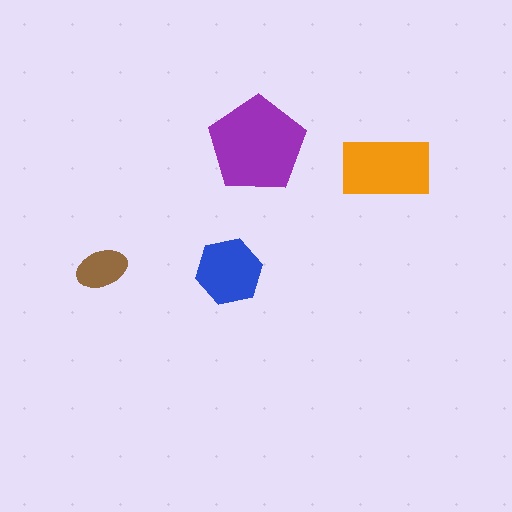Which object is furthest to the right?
The orange rectangle is rightmost.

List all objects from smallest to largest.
The brown ellipse, the blue hexagon, the orange rectangle, the purple pentagon.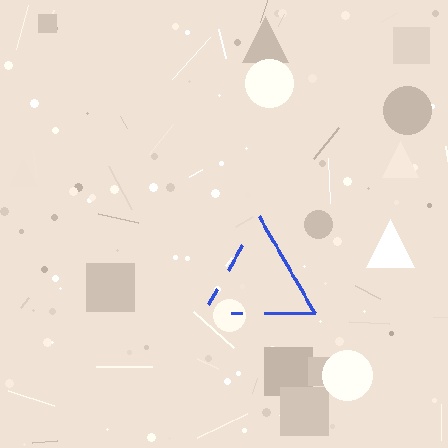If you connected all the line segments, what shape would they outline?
They would outline a triangle.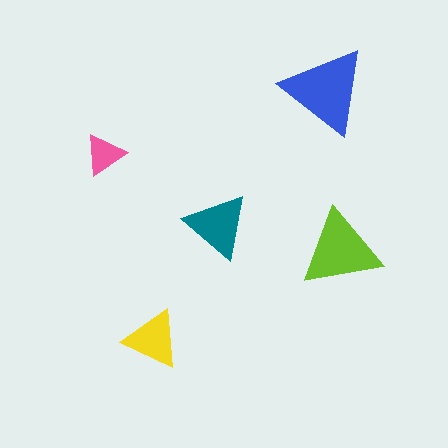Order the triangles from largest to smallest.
the blue one, the lime one, the teal one, the yellow one, the pink one.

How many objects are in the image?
There are 5 objects in the image.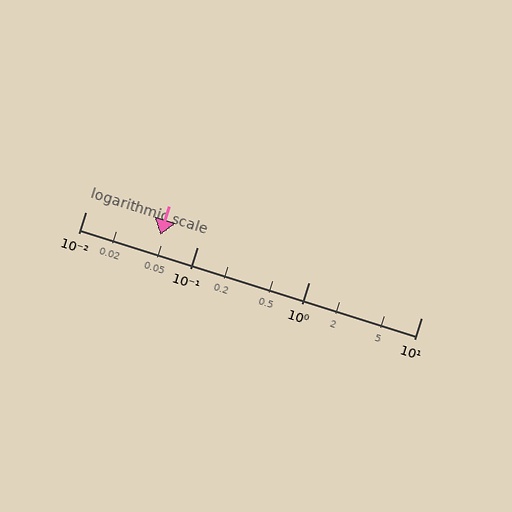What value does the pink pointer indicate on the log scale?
The pointer indicates approximately 0.047.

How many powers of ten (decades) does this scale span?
The scale spans 3 decades, from 0.01 to 10.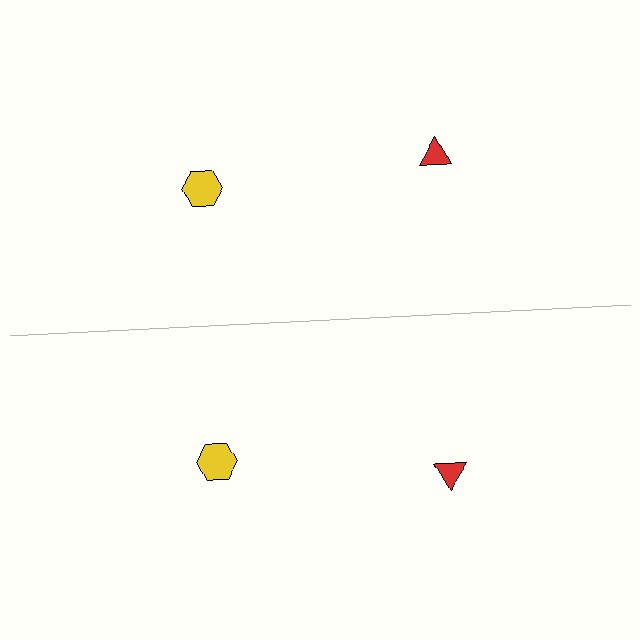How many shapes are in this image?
There are 4 shapes in this image.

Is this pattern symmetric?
Yes, this pattern has bilateral (reflection) symmetry.